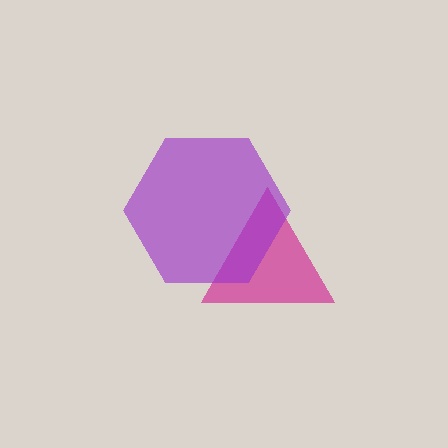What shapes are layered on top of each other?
The layered shapes are: a magenta triangle, a purple hexagon.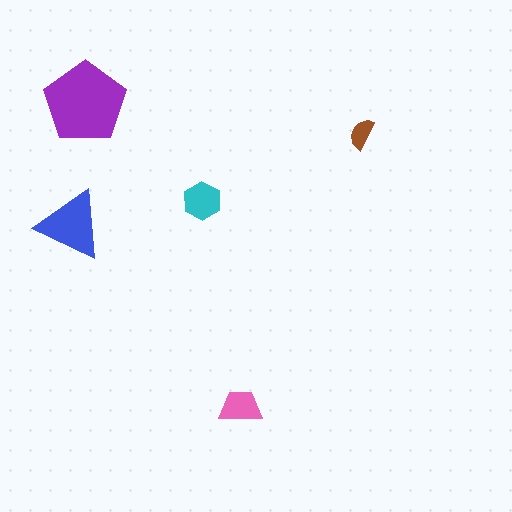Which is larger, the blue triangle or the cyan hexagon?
The blue triangle.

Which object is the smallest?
The brown semicircle.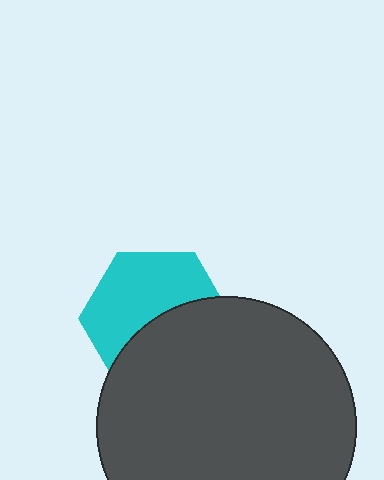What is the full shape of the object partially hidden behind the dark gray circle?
The partially hidden object is a cyan hexagon.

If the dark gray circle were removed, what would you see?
You would see the complete cyan hexagon.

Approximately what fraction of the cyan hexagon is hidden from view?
Roughly 46% of the cyan hexagon is hidden behind the dark gray circle.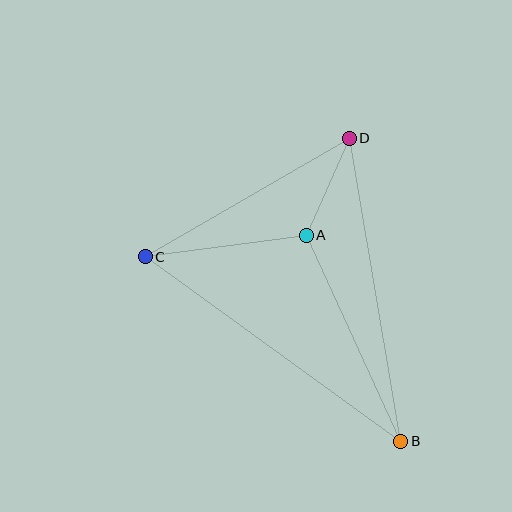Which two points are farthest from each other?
Points B and C are farthest from each other.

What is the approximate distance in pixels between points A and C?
The distance between A and C is approximately 163 pixels.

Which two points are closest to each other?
Points A and D are closest to each other.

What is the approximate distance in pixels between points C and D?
The distance between C and D is approximately 236 pixels.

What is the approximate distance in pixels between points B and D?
The distance between B and D is approximately 307 pixels.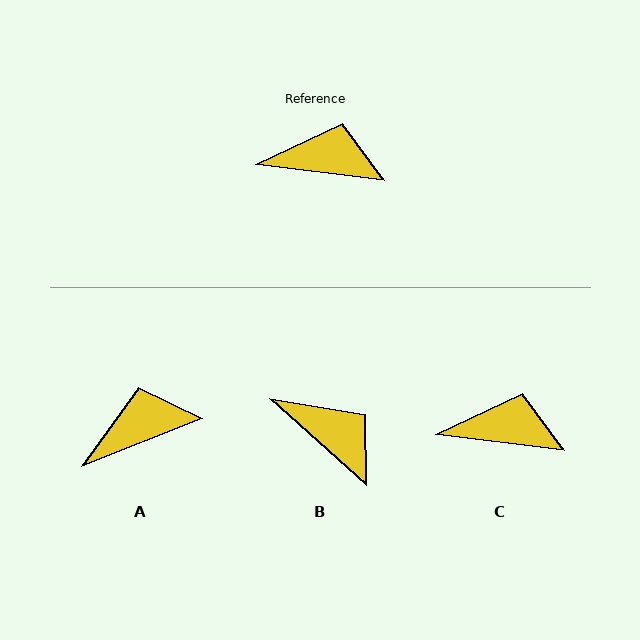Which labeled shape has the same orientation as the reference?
C.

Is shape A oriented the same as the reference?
No, it is off by about 29 degrees.